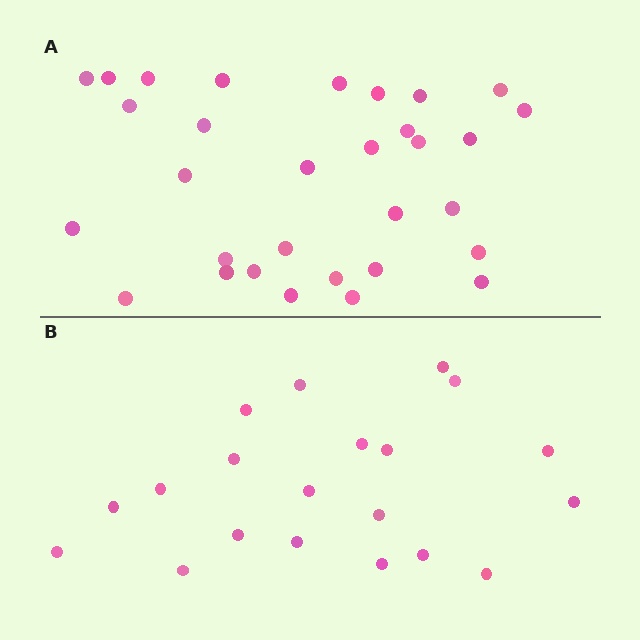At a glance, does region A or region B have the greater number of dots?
Region A (the top region) has more dots.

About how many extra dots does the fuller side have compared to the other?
Region A has roughly 12 or so more dots than region B.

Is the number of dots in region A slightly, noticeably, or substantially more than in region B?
Region A has substantially more. The ratio is roughly 1.6 to 1.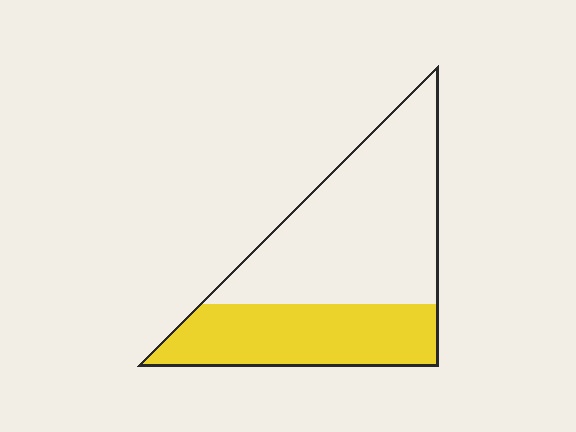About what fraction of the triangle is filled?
About three eighths (3/8).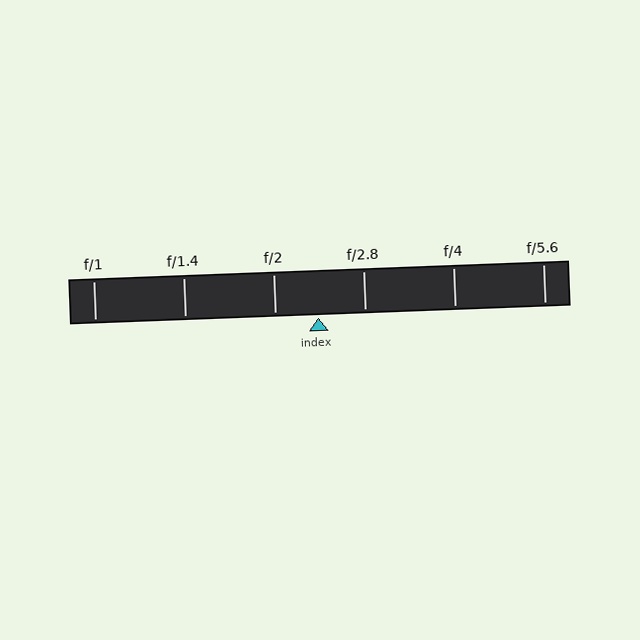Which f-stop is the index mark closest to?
The index mark is closest to f/2.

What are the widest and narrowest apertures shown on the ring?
The widest aperture shown is f/1 and the narrowest is f/5.6.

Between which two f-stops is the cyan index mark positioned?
The index mark is between f/2 and f/2.8.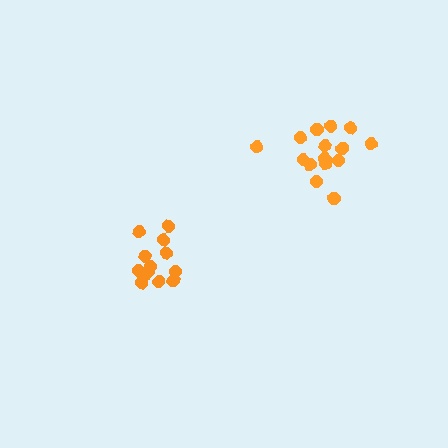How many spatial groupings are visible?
There are 2 spatial groupings.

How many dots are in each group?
Group 1: 16 dots, Group 2: 13 dots (29 total).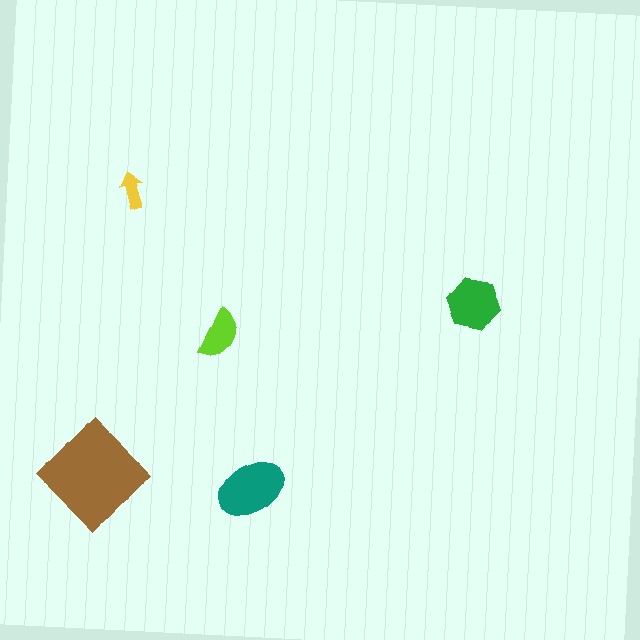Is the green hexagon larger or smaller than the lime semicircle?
Larger.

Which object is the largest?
The brown diamond.